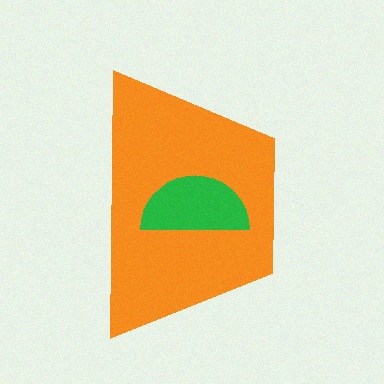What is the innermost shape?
The green semicircle.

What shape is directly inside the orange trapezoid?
The green semicircle.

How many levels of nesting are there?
2.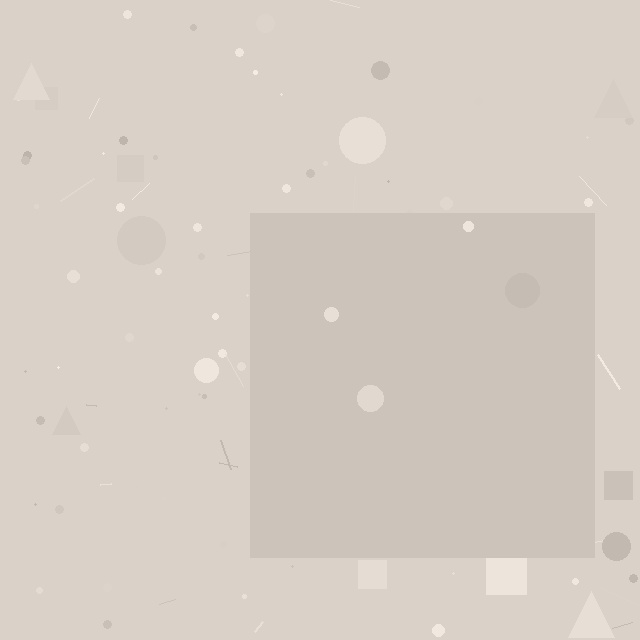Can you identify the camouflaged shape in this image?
The camouflaged shape is a square.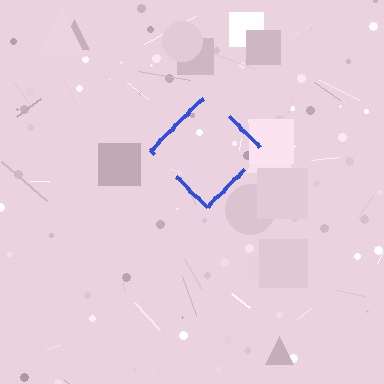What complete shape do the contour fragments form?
The contour fragments form a diamond.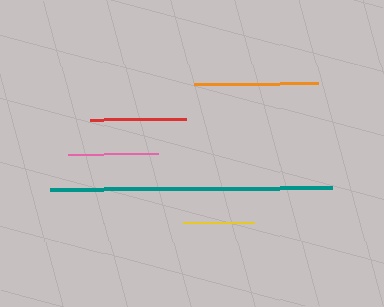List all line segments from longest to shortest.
From longest to shortest: teal, orange, red, pink, yellow.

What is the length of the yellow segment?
The yellow segment is approximately 71 pixels long.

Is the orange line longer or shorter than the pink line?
The orange line is longer than the pink line.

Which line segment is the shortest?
The yellow line is the shortest at approximately 71 pixels.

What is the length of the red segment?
The red segment is approximately 96 pixels long.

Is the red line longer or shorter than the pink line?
The red line is longer than the pink line.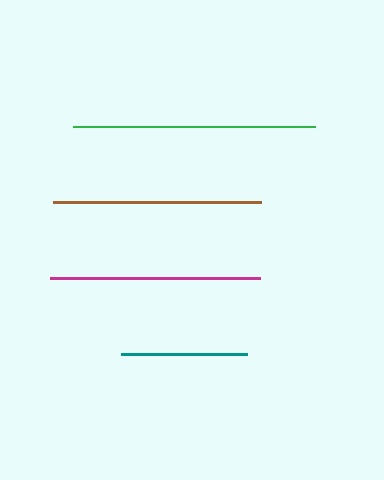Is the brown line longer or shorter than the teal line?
The brown line is longer than the teal line.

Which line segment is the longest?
The green line is the longest at approximately 242 pixels.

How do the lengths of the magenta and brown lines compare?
The magenta and brown lines are approximately the same length.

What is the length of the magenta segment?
The magenta segment is approximately 211 pixels long.